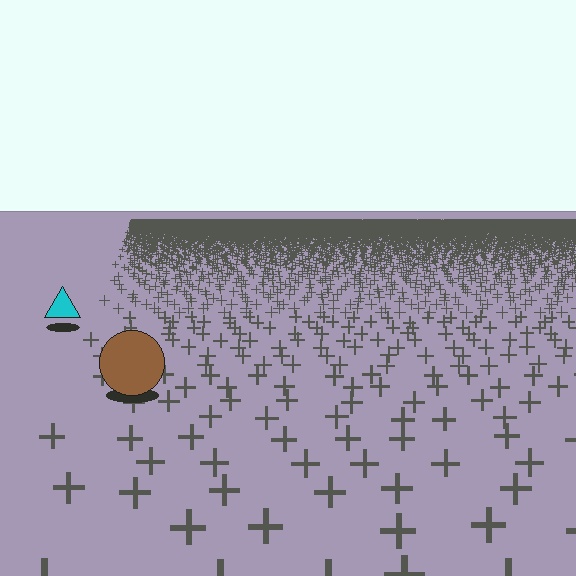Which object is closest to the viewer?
The brown circle is closest. The texture marks near it are larger and more spread out.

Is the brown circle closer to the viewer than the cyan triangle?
Yes. The brown circle is closer — you can tell from the texture gradient: the ground texture is coarser near it.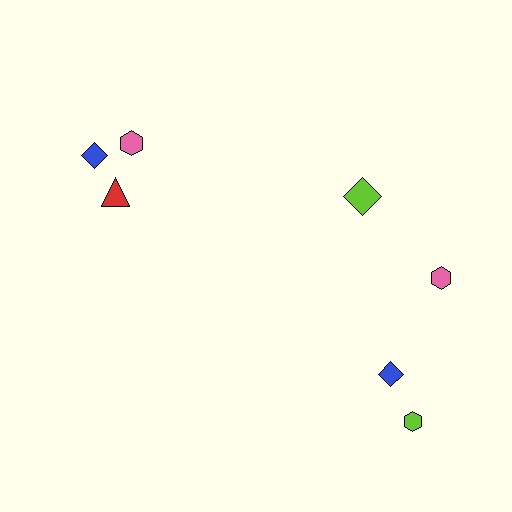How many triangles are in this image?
There is 1 triangle.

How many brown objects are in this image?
There are no brown objects.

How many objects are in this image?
There are 7 objects.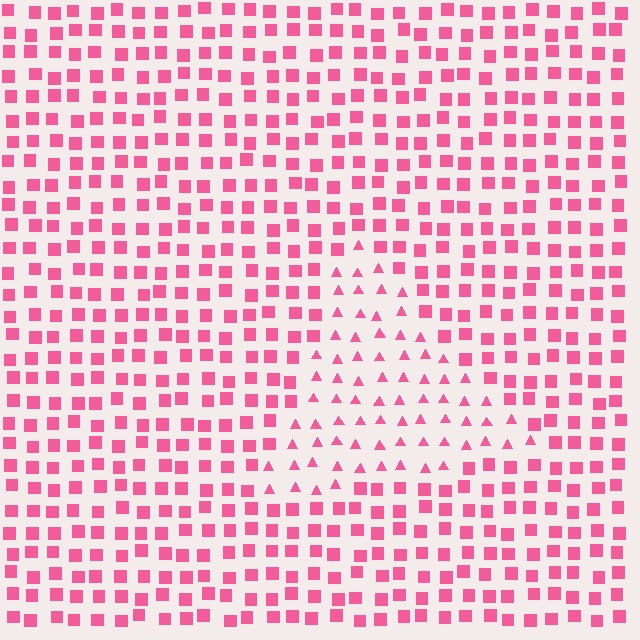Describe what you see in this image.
The image is filled with small pink elements arranged in a uniform grid. A triangle-shaped region contains triangles, while the surrounding area contains squares. The boundary is defined purely by the change in element shape.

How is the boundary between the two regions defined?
The boundary is defined by a change in element shape: triangles inside vs. squares outside. All elements share the same color and spacing.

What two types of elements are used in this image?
The image uses triangles inside the triangle region and squares outside it.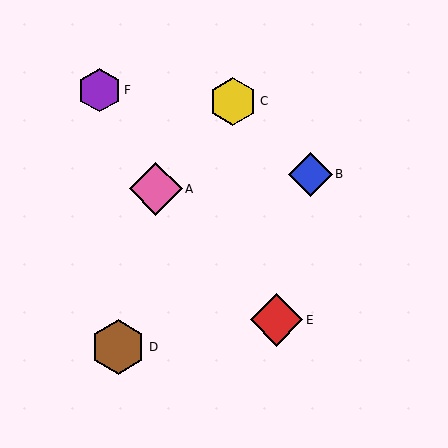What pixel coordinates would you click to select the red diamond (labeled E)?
Click at (277, 320) to select the red diamond E.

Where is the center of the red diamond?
The center of the red diamond is at (277, 320).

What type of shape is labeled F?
Shape F is a purple hexagon.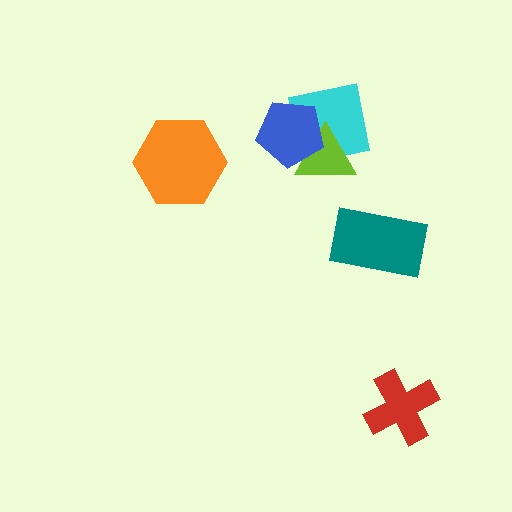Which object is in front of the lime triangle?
The blue pentagon is in front of the lime triangle.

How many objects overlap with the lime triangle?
2 objects overlap with the lime triangle.